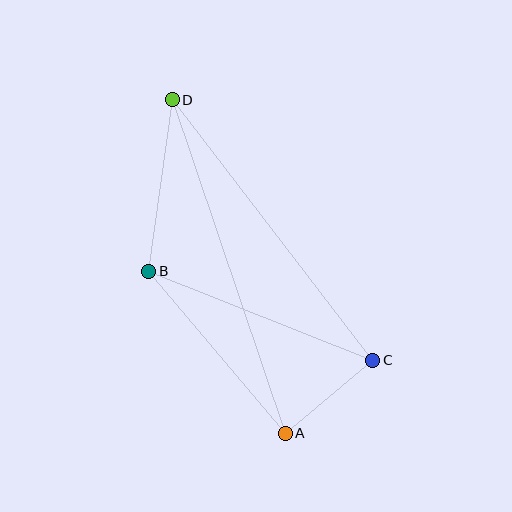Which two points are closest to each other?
Points A and C are closest to each other.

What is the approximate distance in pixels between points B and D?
The distance between B and D is approximately 173 pixels.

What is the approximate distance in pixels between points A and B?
The distance between A and B is approximately 211 pixels.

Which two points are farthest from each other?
Points A and D are farthest from each other.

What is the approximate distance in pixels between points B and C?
The distance between B and C is approximately 241 pixels.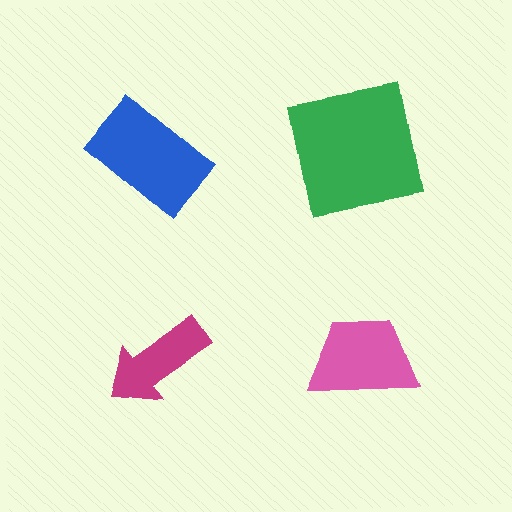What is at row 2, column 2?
A pink trapezoid.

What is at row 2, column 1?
A magenta arrow.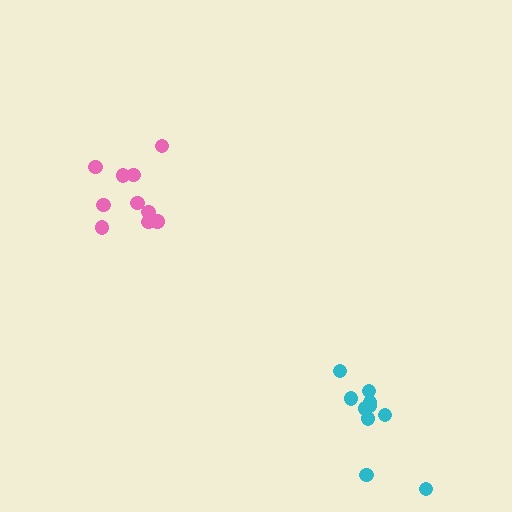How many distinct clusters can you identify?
There are 2 distinct clusters.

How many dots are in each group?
Group 1: 10 dots, Group 2: 10 dots (20 total).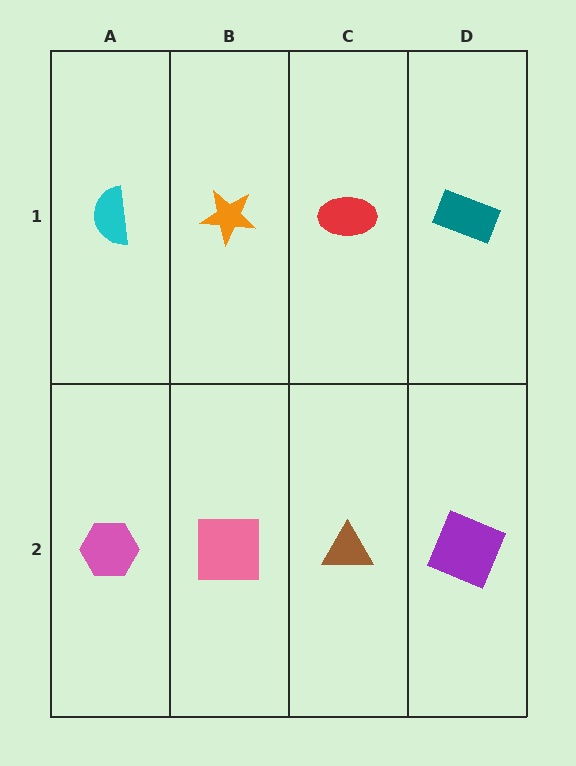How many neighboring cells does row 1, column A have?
2.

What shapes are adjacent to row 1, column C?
A brown triangle (row 2, column C), an orange star (row 1, column B), a teal rectangle (row 1, column D).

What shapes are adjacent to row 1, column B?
A pink square (row 2, column B), a cyan semicircle (row 1, column A), a red ellipse (row 1, column C).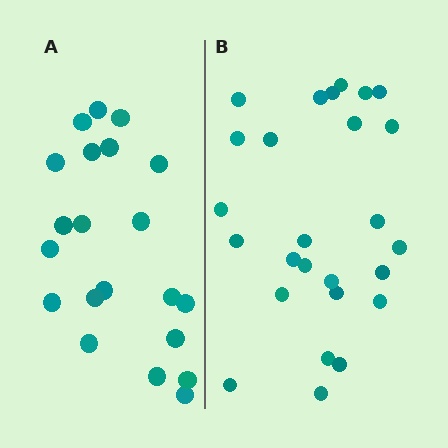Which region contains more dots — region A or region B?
Region B (the right region) has more dots.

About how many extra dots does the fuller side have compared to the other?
Region B has about 5 more dots than region A.